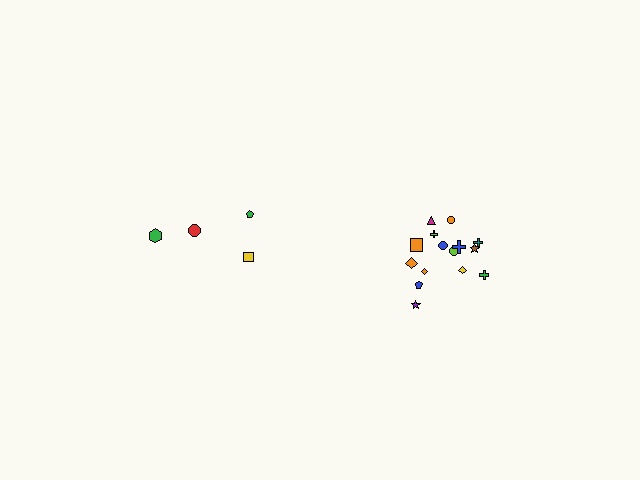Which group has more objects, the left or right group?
The right group.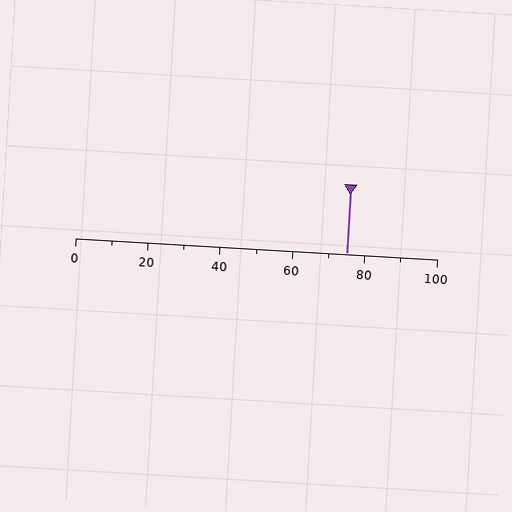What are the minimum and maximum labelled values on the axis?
The axis runs from 0 to 100.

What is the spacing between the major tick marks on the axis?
The major ticks are spaced 20 apart.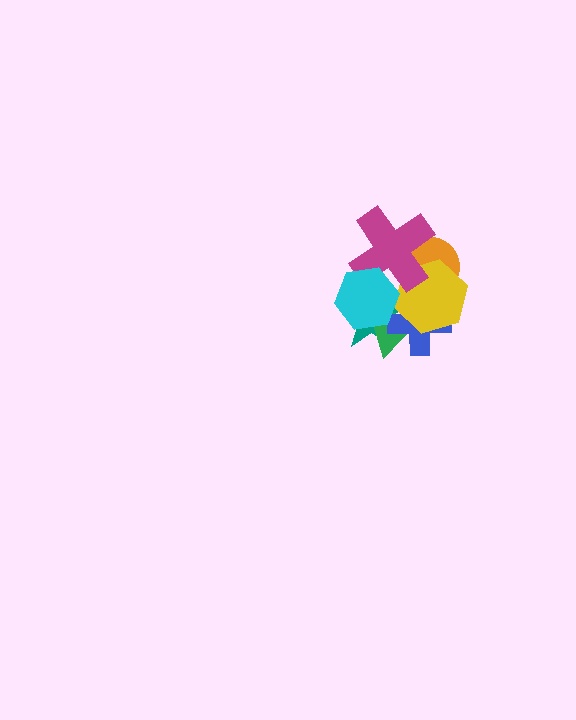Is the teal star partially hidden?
Yes, it is partially covered by another shape.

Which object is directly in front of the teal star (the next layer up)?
The green triangle is directly in front of the teal star.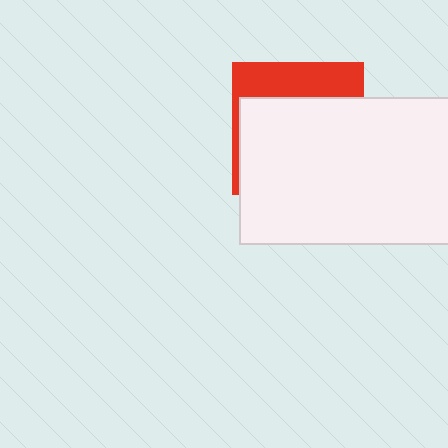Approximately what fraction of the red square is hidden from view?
Roughly 69% of the red square is hidden behind the white rectangle.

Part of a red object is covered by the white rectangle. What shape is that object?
It is a square.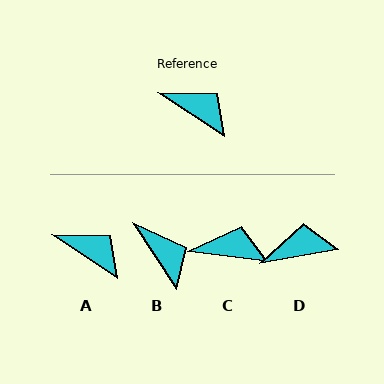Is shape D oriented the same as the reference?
No, it is off by about 43 degrees.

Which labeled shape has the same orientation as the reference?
A.